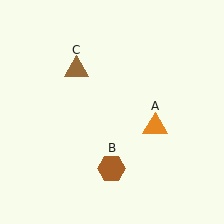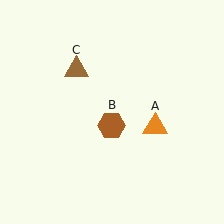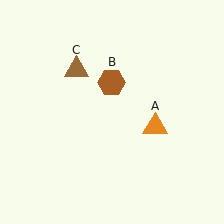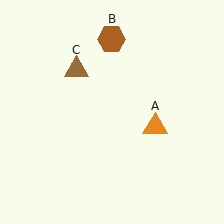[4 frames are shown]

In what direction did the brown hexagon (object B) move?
The brown hexagon (object B) moved up.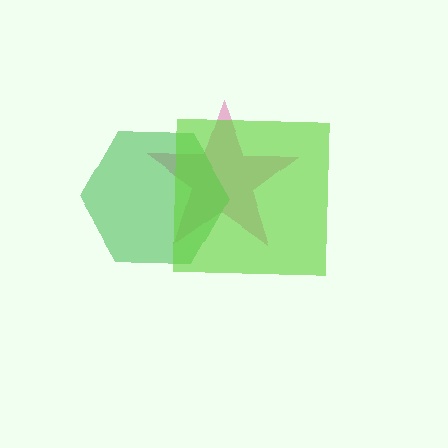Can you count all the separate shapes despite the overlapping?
Yes, there are 3 separate shapes.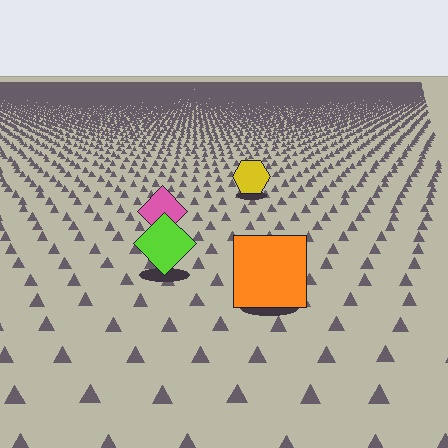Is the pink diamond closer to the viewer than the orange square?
No. The orange square is closer — you can tell from the texture gradient: the ground texture is coarser near it.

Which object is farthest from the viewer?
The yellow hexagon is farthest from the viewer. It appears smaller and the ground texture around it is denser.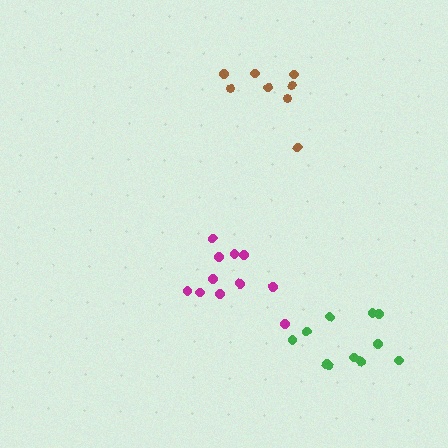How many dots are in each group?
Group 1: 11 dots, Group 2: 8 dots, Group 3: 11 dots (30 total).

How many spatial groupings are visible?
There are 3 spatial groupings.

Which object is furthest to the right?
The green cluster is rightmost.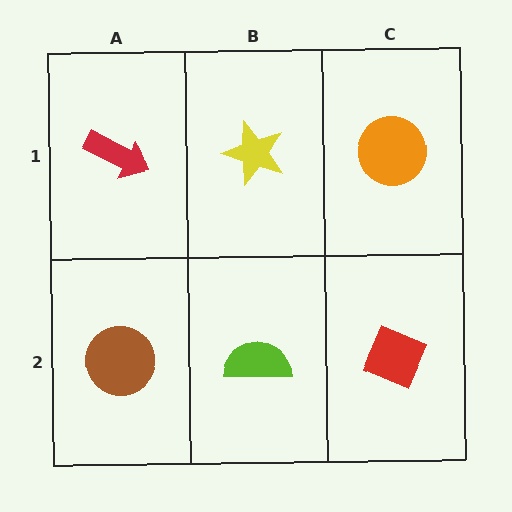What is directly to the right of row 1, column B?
An orange circle.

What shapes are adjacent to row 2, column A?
A red arrow (row 1, column A), a lime semicircle (row 2, column B).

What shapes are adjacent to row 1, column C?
A red diamond (row 2, column C), a yellow star (row 1, column B).